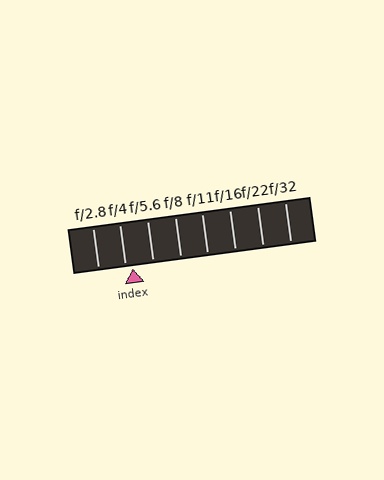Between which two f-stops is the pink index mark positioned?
The index mark is between f/4 and f/5.6.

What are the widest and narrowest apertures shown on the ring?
The widest aperture shown is f/2.8 and the narrowest is f/32.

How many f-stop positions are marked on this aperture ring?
There are 8 f-stop positions marked.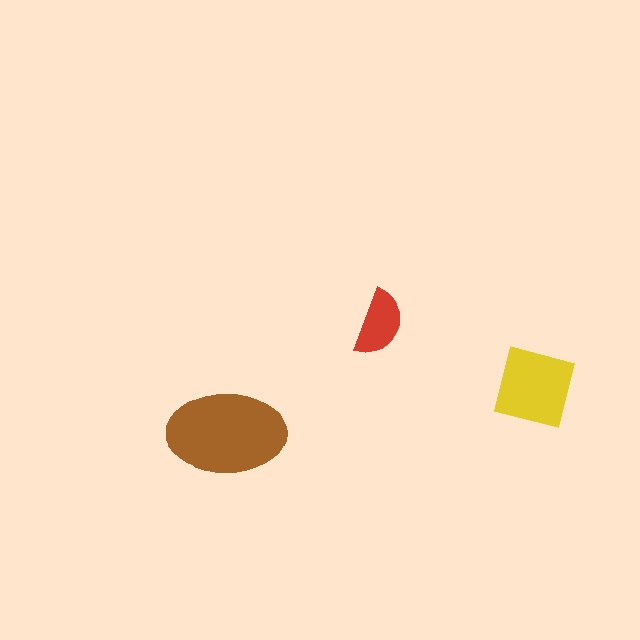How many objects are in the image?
There are 3 objects in the image.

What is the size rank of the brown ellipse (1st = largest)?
1st.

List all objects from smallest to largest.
The red semicircle, the yellow square, the brown ellipse.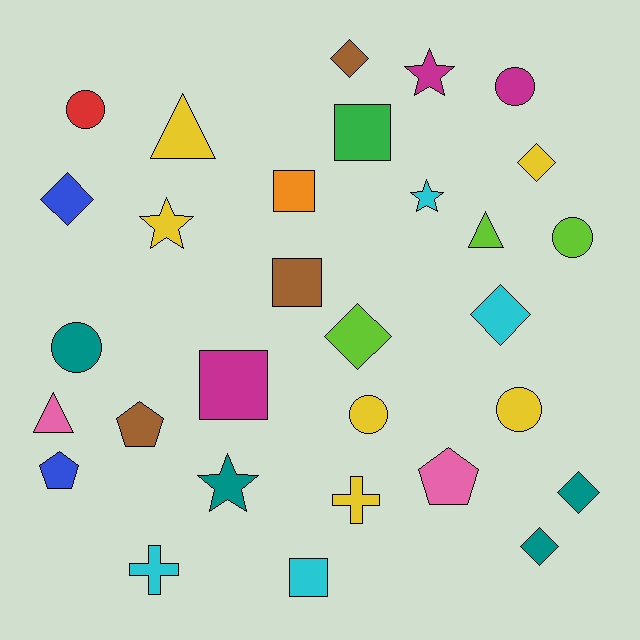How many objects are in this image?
There are 30 objects.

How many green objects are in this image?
There is 1 green object.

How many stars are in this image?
There are 4 stars.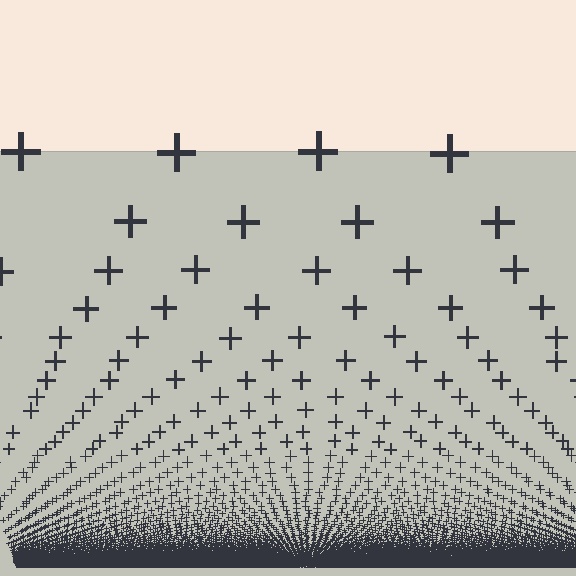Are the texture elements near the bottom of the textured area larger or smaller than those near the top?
Smaller. The gradient is inverted — elements near the bottom are smaller and denser.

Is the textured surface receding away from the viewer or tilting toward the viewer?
The surface appears to tilt toward the viewer. Texture elements get larger and sparser toward the top.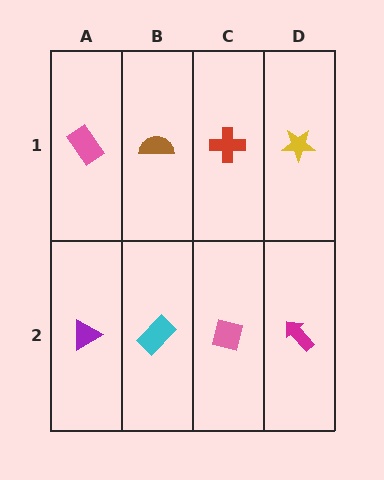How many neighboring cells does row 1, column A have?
2.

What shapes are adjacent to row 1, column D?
A magenta arrow (row 2, column D), a red cross (row 1, column C).